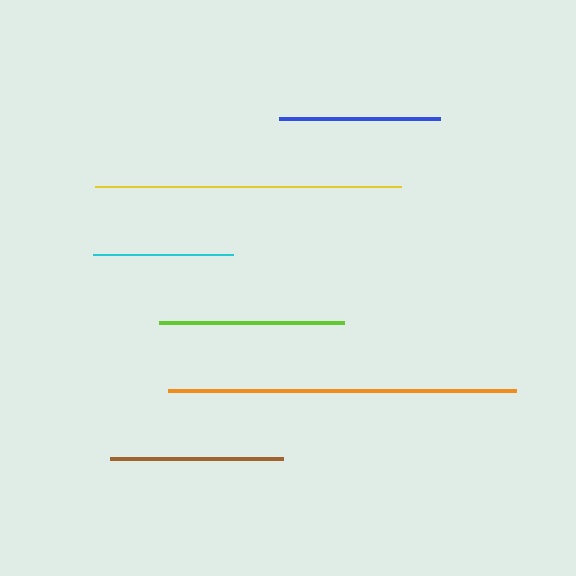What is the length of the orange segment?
The orange segment is approximately 349 pixels long.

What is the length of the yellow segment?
The yellow segment is approximately 307 pixels long.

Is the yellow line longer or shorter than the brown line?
The yellow line is longer than the brown line.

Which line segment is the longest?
The orange line is the longest at approximately 349 pixels.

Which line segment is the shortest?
The cyan line is the shortest at approximately 140 pixels.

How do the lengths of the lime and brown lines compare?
The lime and brown lines are approximately the same length.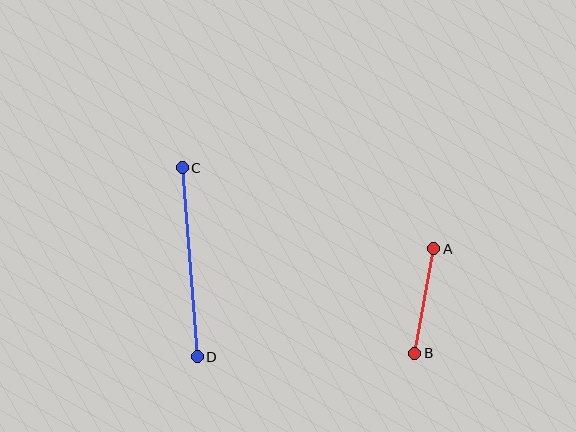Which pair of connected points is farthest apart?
Points C and D are farthest apart.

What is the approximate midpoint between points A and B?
The midpoint is at approximately (424, 301) pixels.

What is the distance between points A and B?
The distance is approximately 106 pixels.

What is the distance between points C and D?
The distance is approximately 190 pixels.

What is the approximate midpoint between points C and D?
The midpoint is at approximately (190, 262) pixels.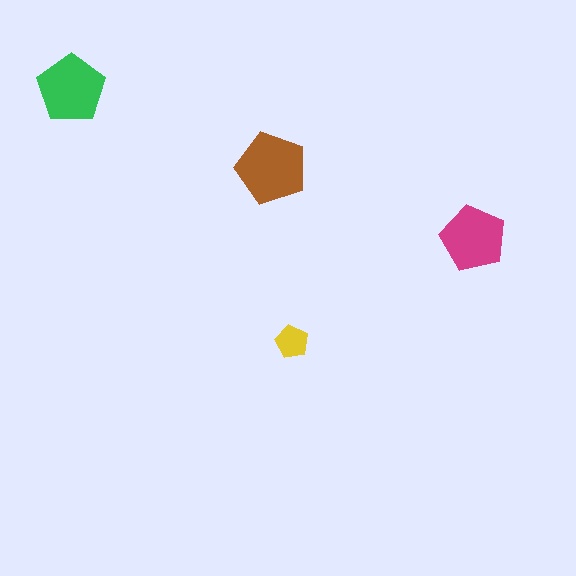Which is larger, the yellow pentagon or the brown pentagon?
The brown one.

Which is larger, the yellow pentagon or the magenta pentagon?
The magenta one.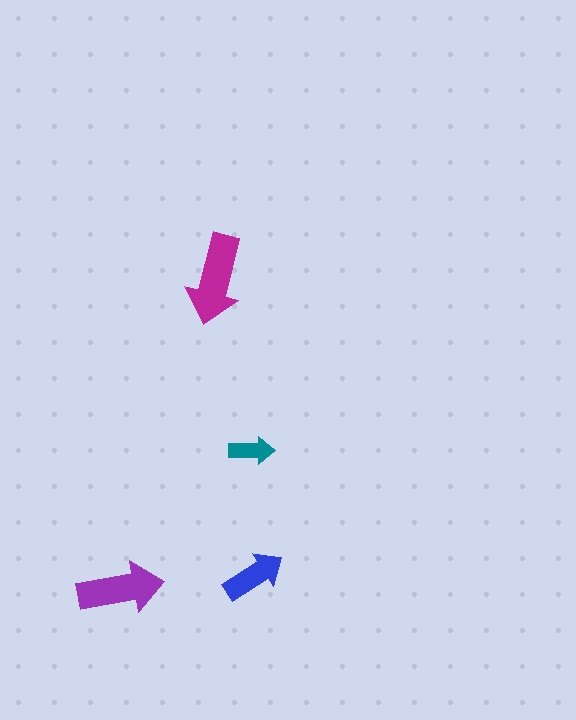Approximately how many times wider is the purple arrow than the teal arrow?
About 2 times wider.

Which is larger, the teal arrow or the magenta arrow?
The magenta one.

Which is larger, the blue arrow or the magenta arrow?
The magenta one.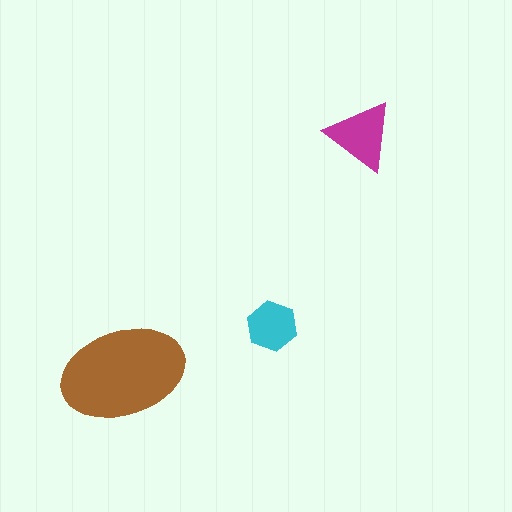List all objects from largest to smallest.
The brown ellipse, the magenta triangle, the cyan hexagon.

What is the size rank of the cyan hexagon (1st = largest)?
3rd.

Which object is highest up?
The magenta triangle is topmost.